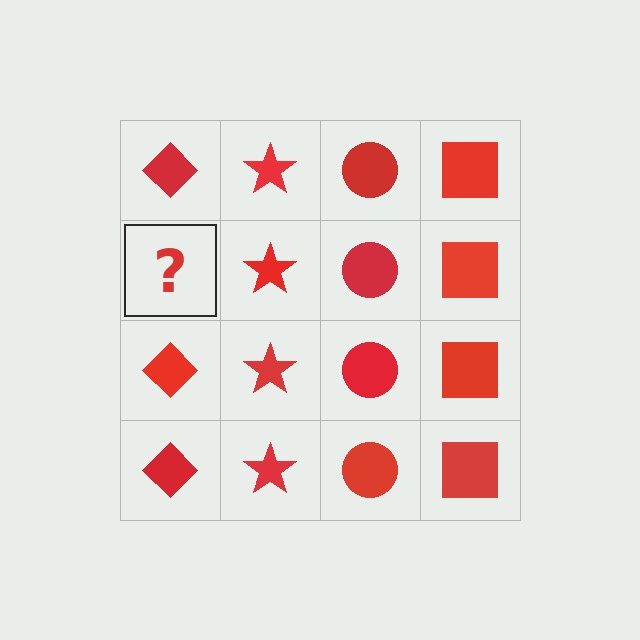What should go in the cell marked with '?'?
The missing cell should contain a red diamond.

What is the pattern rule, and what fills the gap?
The rule is that each column has a consistent shape. The gap should be filled with a red diamond.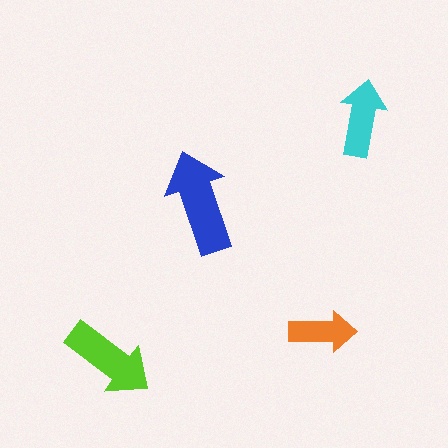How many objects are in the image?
There are 4 objects in the image.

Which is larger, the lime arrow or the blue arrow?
The blue one.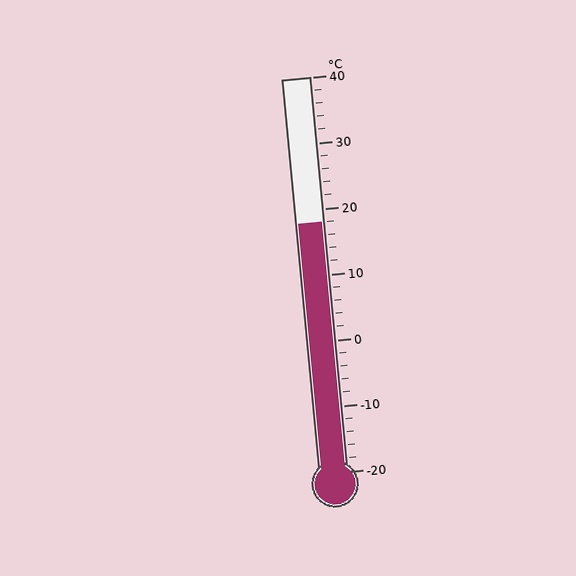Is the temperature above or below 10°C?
The temperature is above 10°C.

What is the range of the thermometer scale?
The thermometer scale ranges from -20°C to 40°C.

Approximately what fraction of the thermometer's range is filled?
The thermometer is filled to approximately 65% of its range.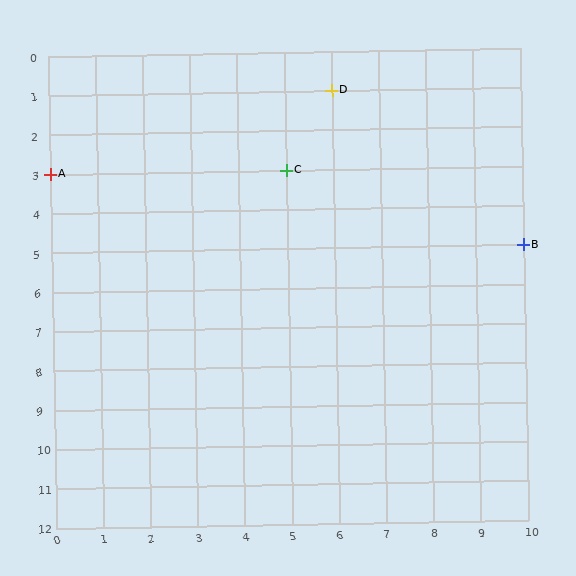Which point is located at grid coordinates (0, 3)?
Point A is at (0, 3).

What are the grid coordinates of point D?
Point D is at grid coordinates (6, 1).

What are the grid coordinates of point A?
Point A is at grid coordinates (0, 3).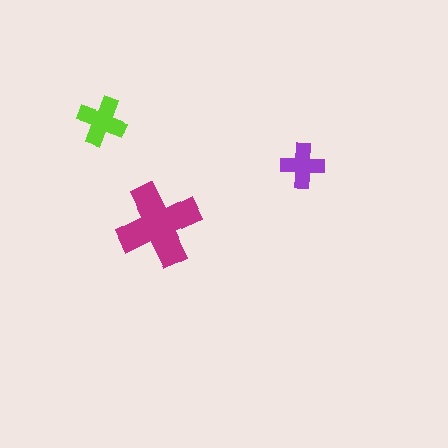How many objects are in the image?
There are 3 objects in the image.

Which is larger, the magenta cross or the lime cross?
The magenta one.